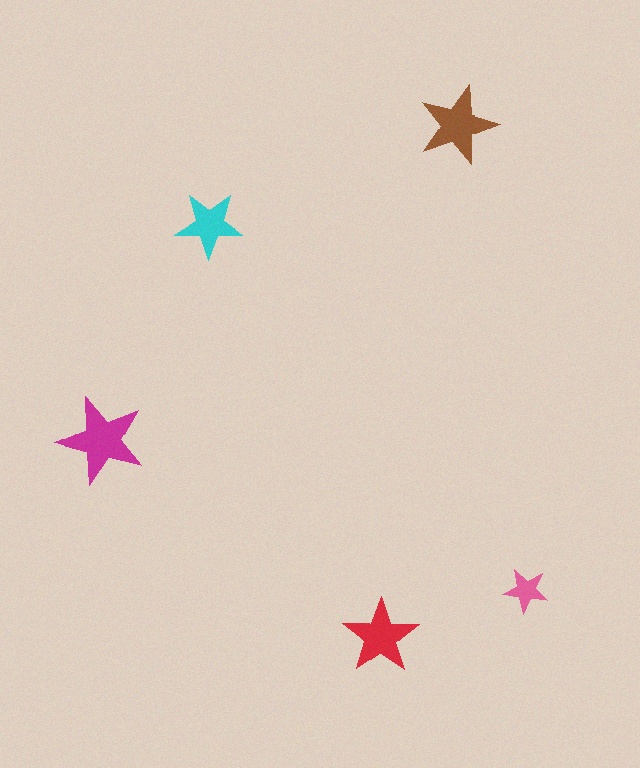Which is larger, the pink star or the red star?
The red one.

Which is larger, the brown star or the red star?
The brown one.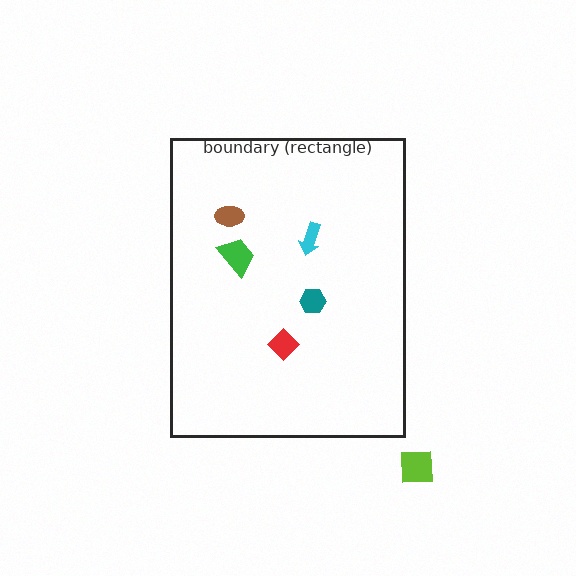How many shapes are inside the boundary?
5 inside, 1 outside.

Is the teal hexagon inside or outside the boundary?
Inside.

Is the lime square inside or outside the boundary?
Outside.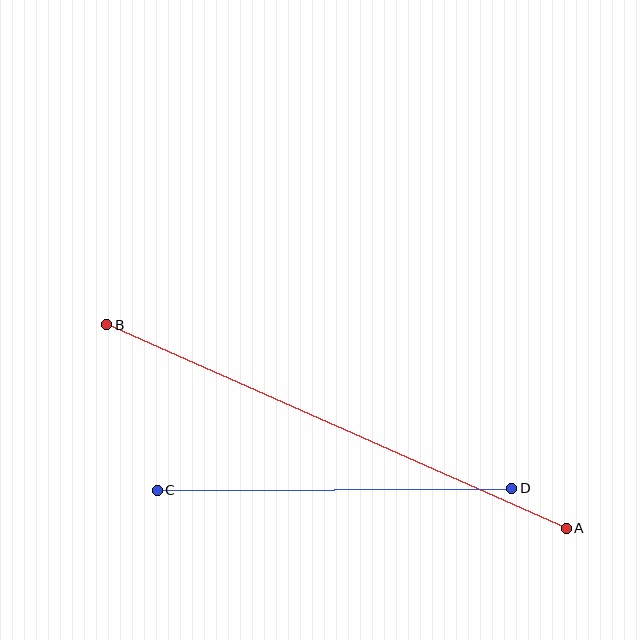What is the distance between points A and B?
The distance is approximately 503 pixels.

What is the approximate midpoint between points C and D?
The midpoint is at approximately (334, 489) pixels.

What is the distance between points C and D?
The distance is approximately 354 pixels.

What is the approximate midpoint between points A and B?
The midpoint is at approximately (337, 427) pixels.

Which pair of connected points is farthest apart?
Points A and B are farthest apart.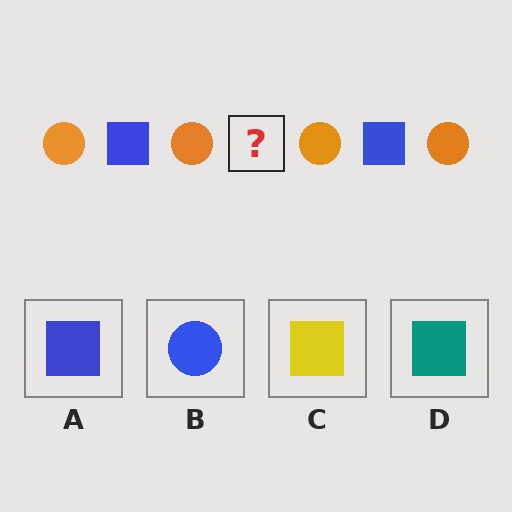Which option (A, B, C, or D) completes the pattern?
A.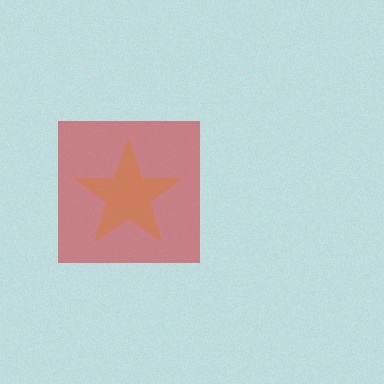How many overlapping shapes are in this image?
There are 2 overlapping shapes in the image.